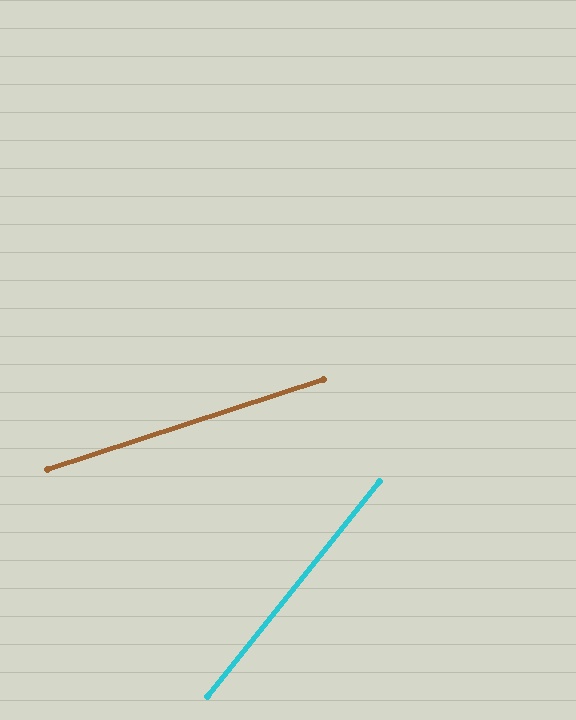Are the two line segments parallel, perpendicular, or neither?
Neither parallel nor perpendicular — they differ by about 33°.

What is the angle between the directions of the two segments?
Approximately 33 degrees.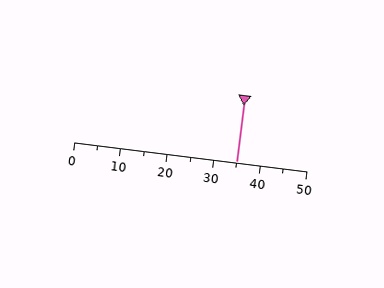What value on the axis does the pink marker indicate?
The marker indicates approximately 35.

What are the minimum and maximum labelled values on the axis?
The axis runs from 0 to 50.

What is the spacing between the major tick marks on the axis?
The major ticks are spaced 10 apart.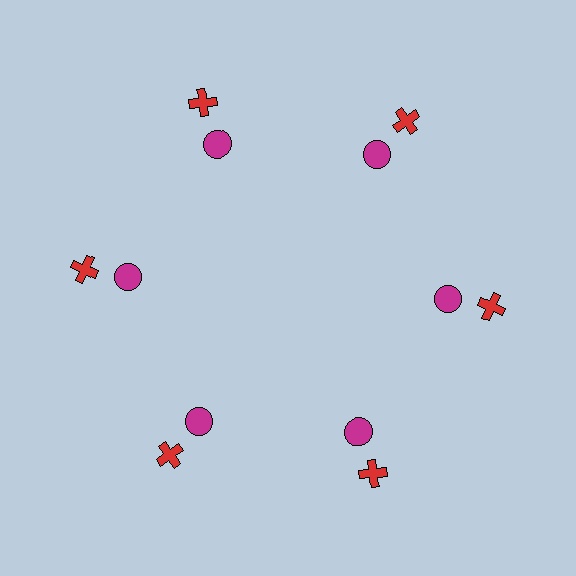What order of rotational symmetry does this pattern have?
This pattern has 6-fold rotational symmetry.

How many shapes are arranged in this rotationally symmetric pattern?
There are 12 shapes, arranged in 6 groups of 2.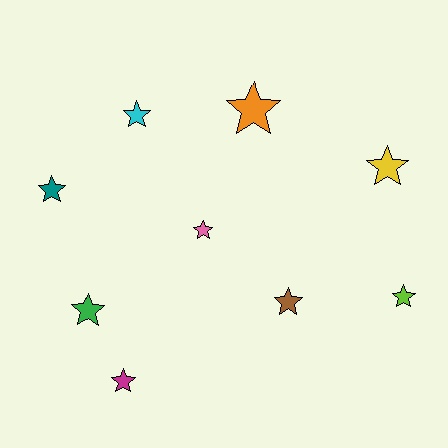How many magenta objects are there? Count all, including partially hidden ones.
There is 1 magenta object.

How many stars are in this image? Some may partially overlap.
There are 9 stars.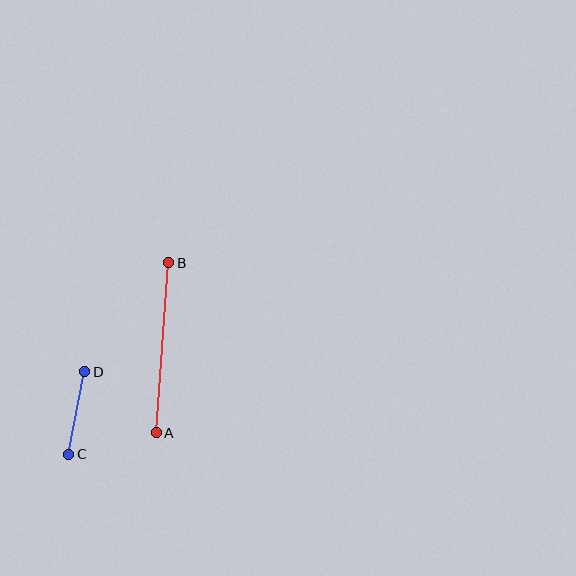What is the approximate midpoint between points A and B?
The midpoint is at approximately (163, 348) pixels.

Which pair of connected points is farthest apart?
Points A and B are farthest apart.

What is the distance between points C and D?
The distance is approximately 84 pixels.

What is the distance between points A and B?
The distance is approximately 171 pixels.